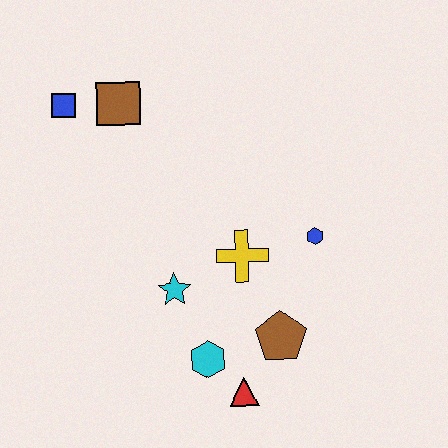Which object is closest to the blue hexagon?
The yellow cross is closest to the blue hexagon.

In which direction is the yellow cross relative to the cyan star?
The yellow cross is to the right of the cyan star.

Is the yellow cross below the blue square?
Yes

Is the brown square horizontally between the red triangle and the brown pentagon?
No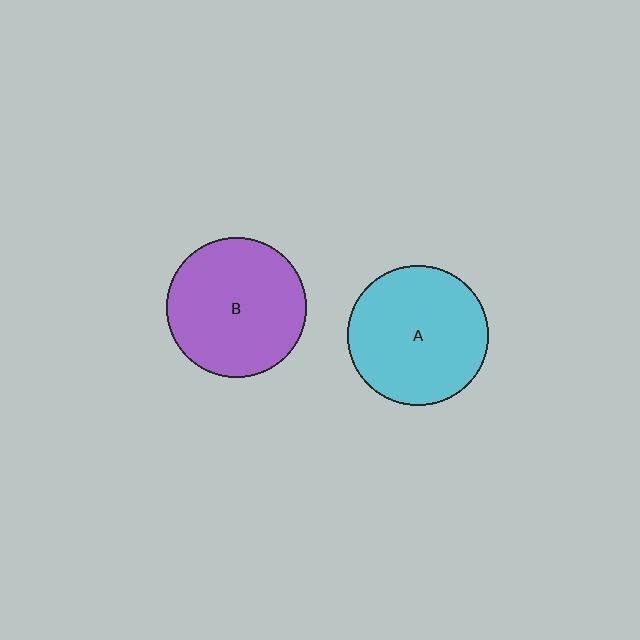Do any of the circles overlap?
No, none of the circles overlap.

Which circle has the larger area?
Circle B (purple).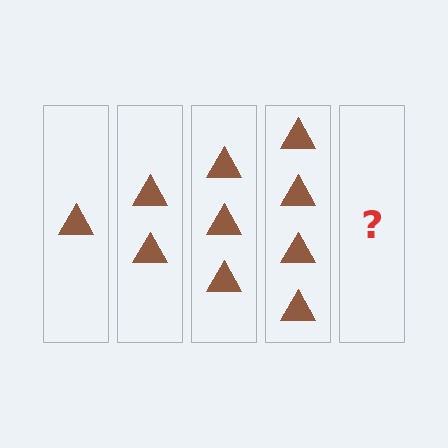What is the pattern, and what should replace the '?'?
The pattern is that each step adds one more triangle. The '?' should be 5 triangles.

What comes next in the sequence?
The next element should be 5 triangles.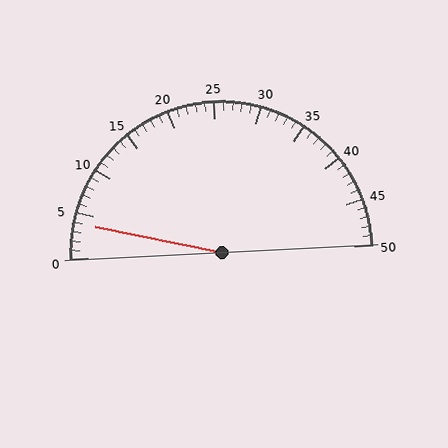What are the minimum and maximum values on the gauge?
The gauge ranges from 0 to 50.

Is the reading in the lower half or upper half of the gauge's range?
The reading is in the lower half of the range (0 to 50).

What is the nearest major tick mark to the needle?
The nearest major tick mark is 5.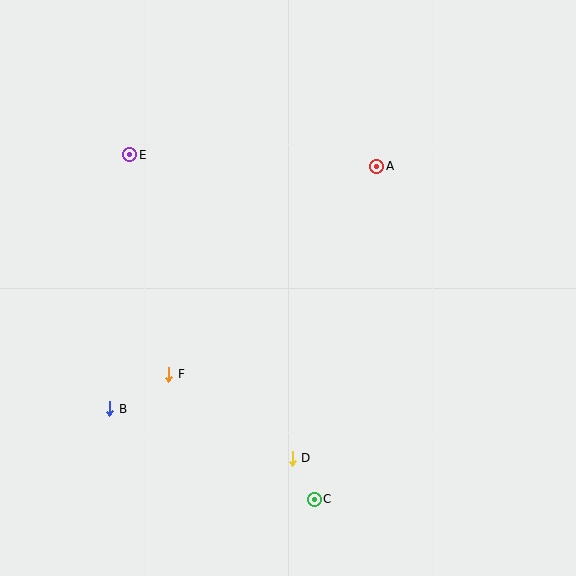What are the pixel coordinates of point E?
Point E is at (130, 155).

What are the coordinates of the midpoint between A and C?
The midpoint between A and C is at (345, 333).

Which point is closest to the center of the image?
Point F at (169, 374) is closest to the center.